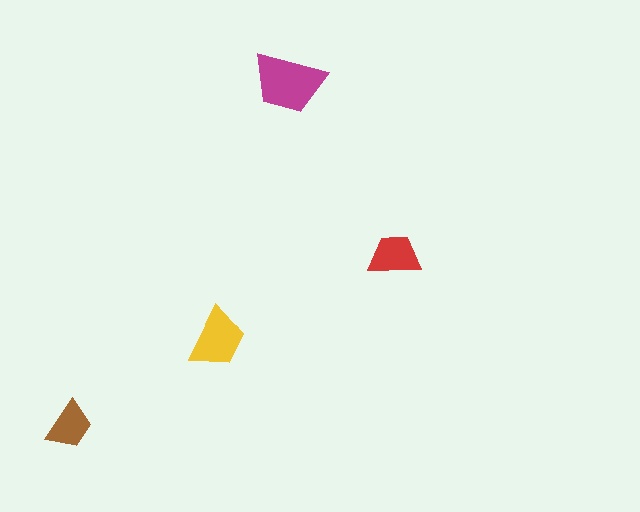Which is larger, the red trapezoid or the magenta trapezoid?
The magenta one.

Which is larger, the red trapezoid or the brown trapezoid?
The red one.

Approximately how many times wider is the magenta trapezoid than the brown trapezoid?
About 1.5 times wider.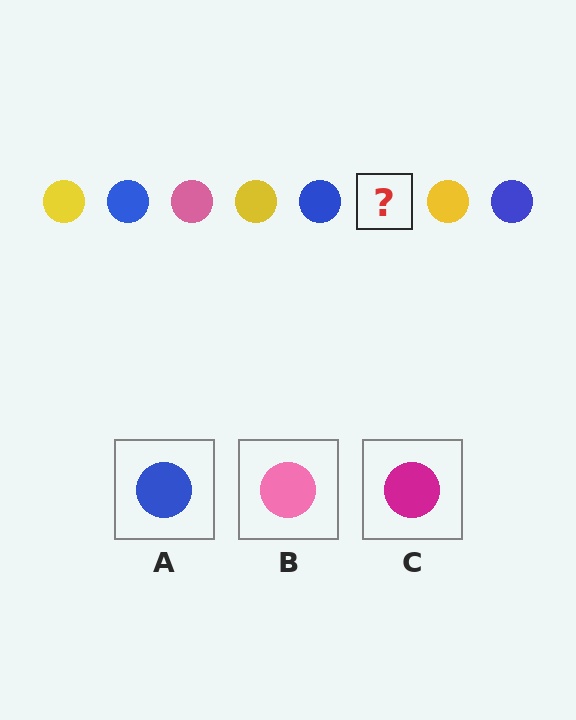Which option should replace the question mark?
Option B.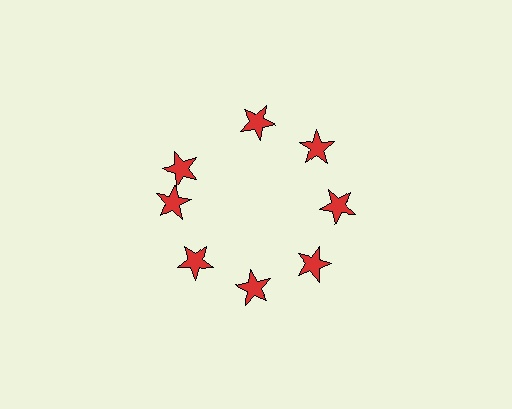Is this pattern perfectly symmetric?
No. The 8 red stars are arranged in a ring, but one element near the 10 o'clock position is rotated out of alignment along the ring, breaking the 8-fold rotational symmetry.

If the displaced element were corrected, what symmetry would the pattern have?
It would have 8-fold rotational symmetry — the pattern would map onto itself every 45 degrees.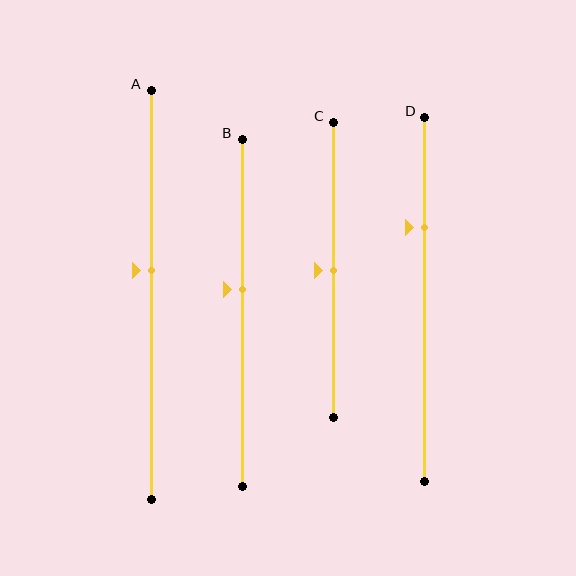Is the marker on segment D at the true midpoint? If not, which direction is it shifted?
No, the marker on segment D is shifted upward by about 20% of the segment length.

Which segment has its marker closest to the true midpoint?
Segment C has its marker closest to the true midpoint.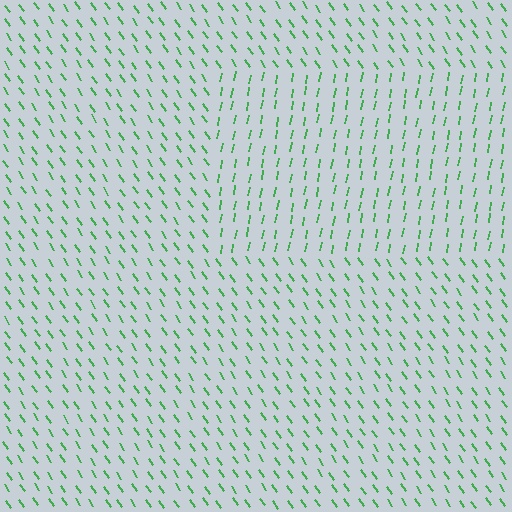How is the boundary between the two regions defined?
The boundary is defined purely by a change in line orientation (approximately 45 degrees difference). All lines are the same color and thickness.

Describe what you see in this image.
The image is filled with small green line segments. A rectangle region in the image has lines oriented differently from the surrounding lines, creating a visible texture boundary.